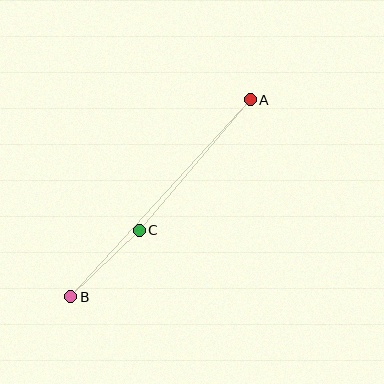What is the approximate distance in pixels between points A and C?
The distance between A and C is approximately 171 pixels.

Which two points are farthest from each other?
Points A and B are farthest from each other.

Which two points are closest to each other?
Points B and C are closest to each other.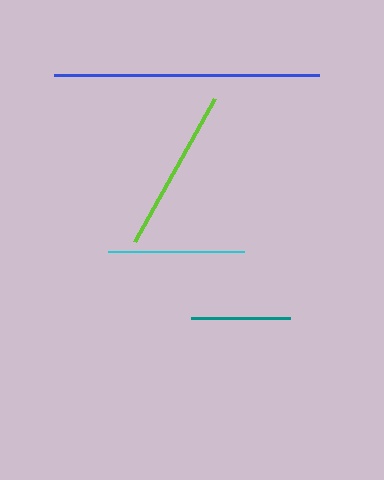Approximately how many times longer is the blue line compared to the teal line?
The blue line is approximately 2.7 times the length of the teal line.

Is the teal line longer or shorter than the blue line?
The blue line is longer than the teal line.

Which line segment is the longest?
The blue line is the longest at approximately 265 pixels.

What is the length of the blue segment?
The blue segment is approximately 265 pixels long.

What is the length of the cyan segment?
The cyan segment is approximately 135 pixels long.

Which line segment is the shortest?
The teal line is the shortest at approximately 99 pixels.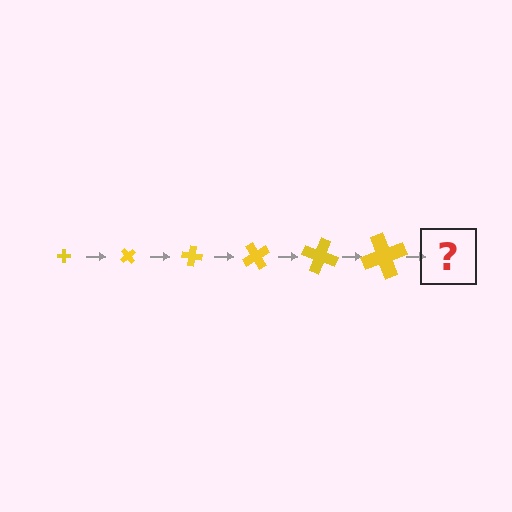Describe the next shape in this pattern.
It should be a cross, larger than the previous one and rotated 300 degrees from the start.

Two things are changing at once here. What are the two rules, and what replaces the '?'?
The two rules are that the cross grows larger each step and it rotates 50 degrees each step. The '?' should be a cross, larger than the previous one and rotated 300 degrees from the start.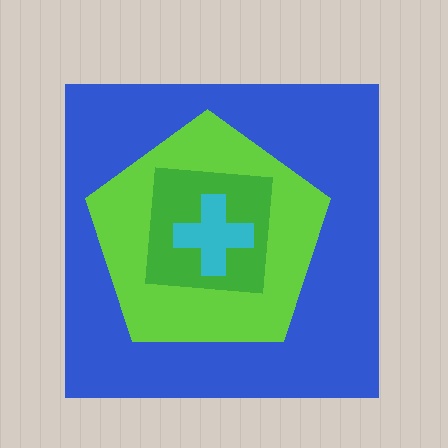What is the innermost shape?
The cyan cross.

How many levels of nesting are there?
4.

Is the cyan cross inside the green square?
Yes.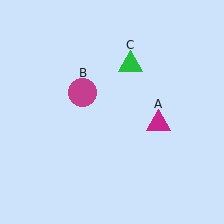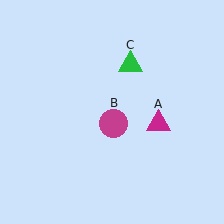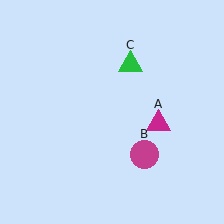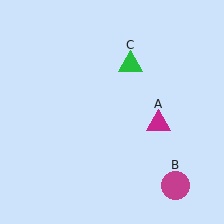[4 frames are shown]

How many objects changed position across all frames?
1 object changed position: magenta circle (object B).